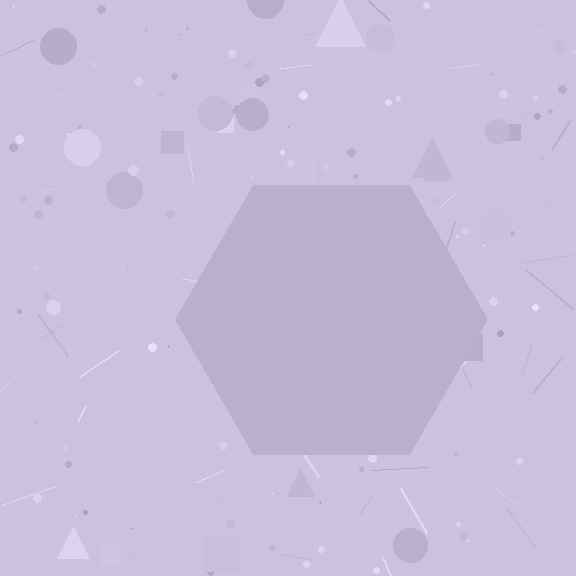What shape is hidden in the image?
A hexagon is hidden in the image.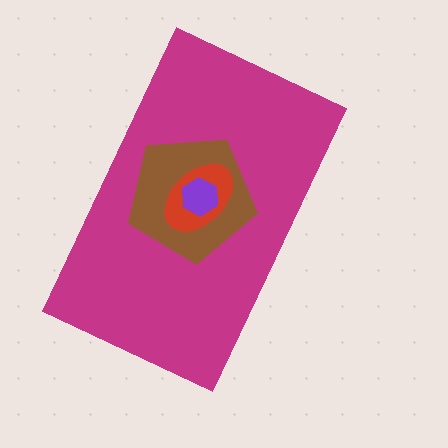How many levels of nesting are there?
4.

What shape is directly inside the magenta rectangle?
The brown pentagon.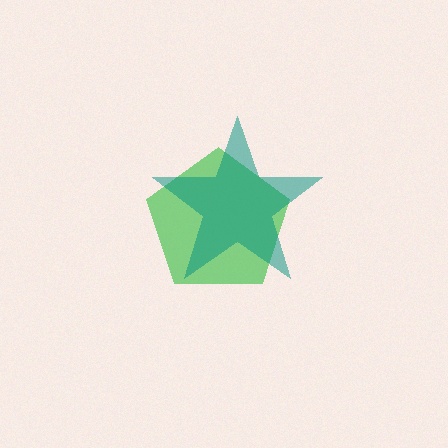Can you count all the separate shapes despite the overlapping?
Yes, there are 2 separate shapes.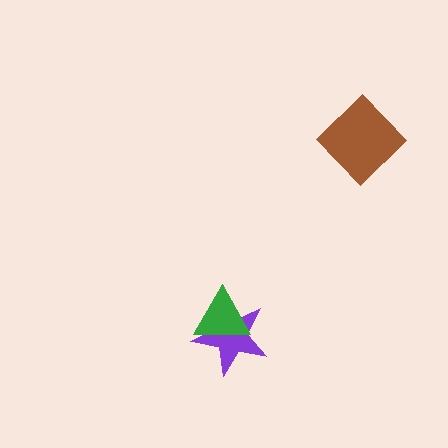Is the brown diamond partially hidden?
No, no other shape covers it.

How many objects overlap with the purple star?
1 object overlaps with the purple star.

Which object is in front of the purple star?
The green triangle is in front of the purple star.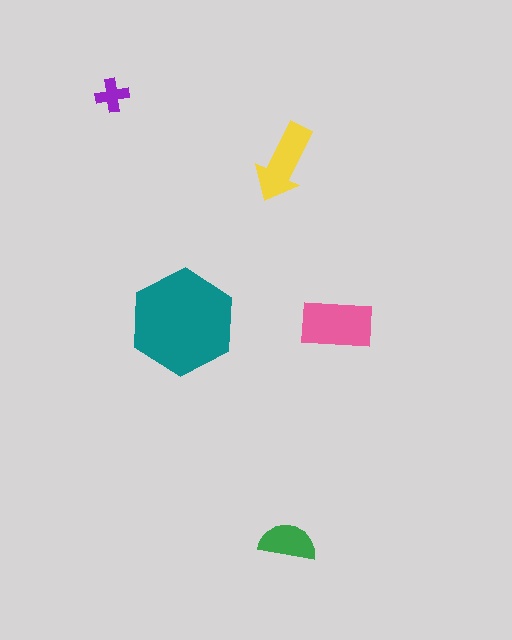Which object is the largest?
The teal hexagon.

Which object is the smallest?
The purple cross.